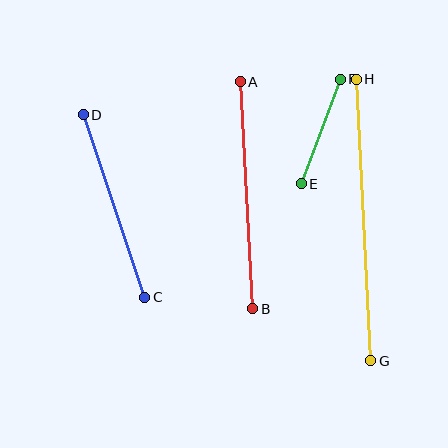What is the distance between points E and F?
The distance is approximately 112 pixels.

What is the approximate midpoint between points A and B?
The midpoint is at approximately (247, 195) pixels.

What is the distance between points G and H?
The distance is approximately 282 pixels.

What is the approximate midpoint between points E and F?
The midpoint is at approximately (321, 132) pixels.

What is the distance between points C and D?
The distance is approximately 193 pixels.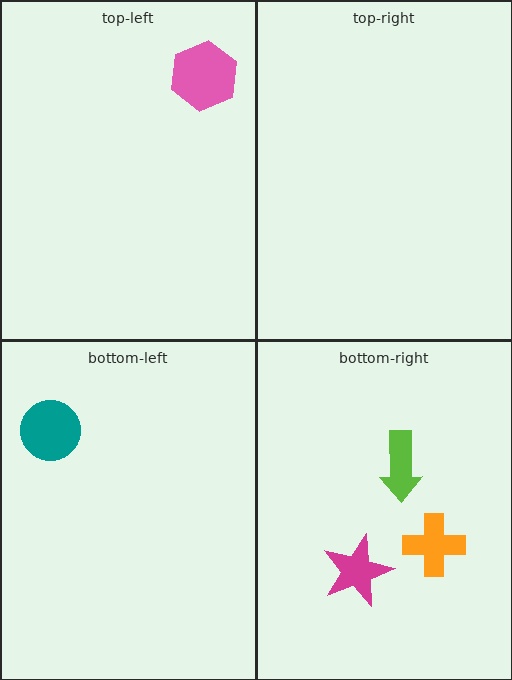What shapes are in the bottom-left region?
The teal circle.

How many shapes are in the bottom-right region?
3.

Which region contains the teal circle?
The bottom-left region.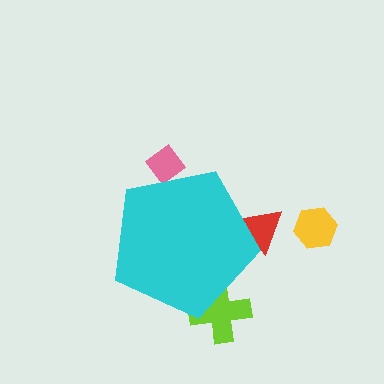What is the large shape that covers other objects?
A cyan pentagon.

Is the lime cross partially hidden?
Yes, the lime cross is partially hidden behind the cyan pentagon.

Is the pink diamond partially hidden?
Yes, the pink diamond is partially hidden behind the cyan pentagon.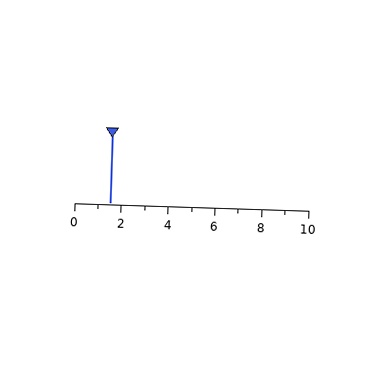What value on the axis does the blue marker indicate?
The marker indicates approximately 1.5.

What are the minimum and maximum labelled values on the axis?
The axis runs from 0 to 10.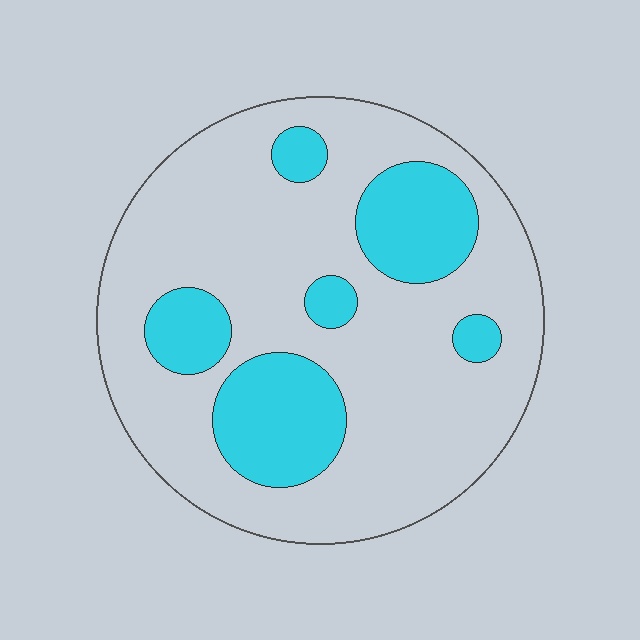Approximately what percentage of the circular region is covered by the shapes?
Approximately 25%.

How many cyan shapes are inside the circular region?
6.